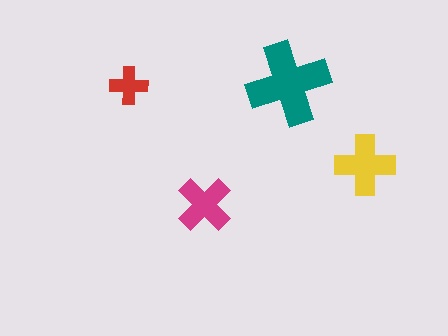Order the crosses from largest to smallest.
the teal one, the yellow one, the magenta one, the red one.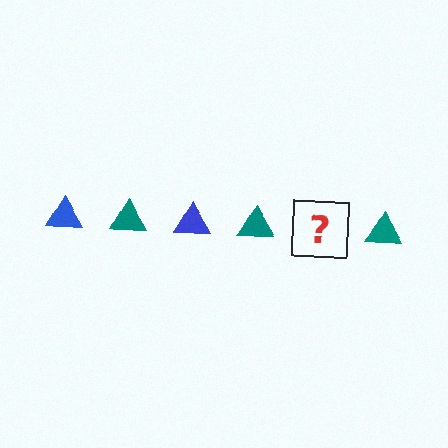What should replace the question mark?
The question mark should be replaced with a blue triangle.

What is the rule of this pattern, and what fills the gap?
The rule is that the pattern cycles through blue, teal triangles. The gap should be filled with a blue triangle.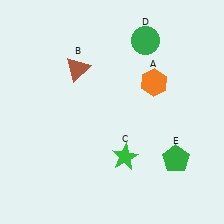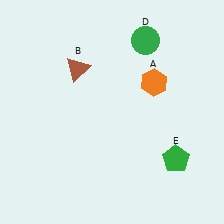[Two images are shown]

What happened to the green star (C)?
The green star (C) was removed in Image 2. It was in the bottom-right area of Image 1.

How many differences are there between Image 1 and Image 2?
There is 1 difference between the two images.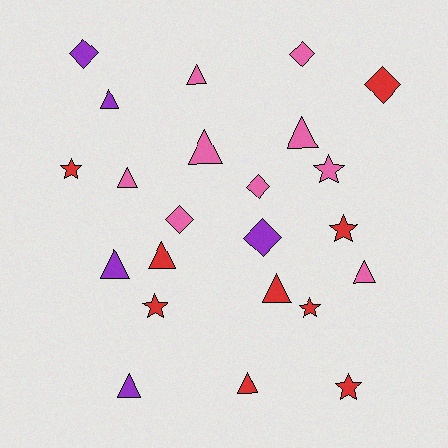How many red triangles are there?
There are 3 red triangles.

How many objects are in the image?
There are 23 objects.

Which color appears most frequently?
Pink, with 9 objects.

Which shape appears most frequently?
Triangle, with 11 objects.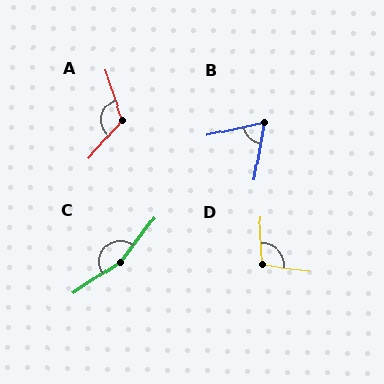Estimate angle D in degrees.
Approximately 100 degrees.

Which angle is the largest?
C, at approximately 161 degrees.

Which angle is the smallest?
B, at approximately 68 degrees.